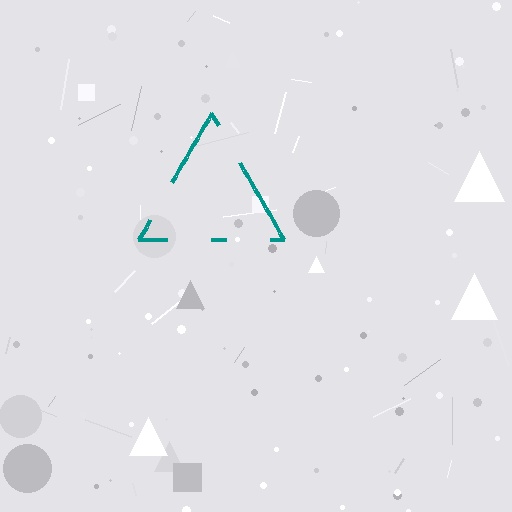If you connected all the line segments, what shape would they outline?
They would outline a triangle.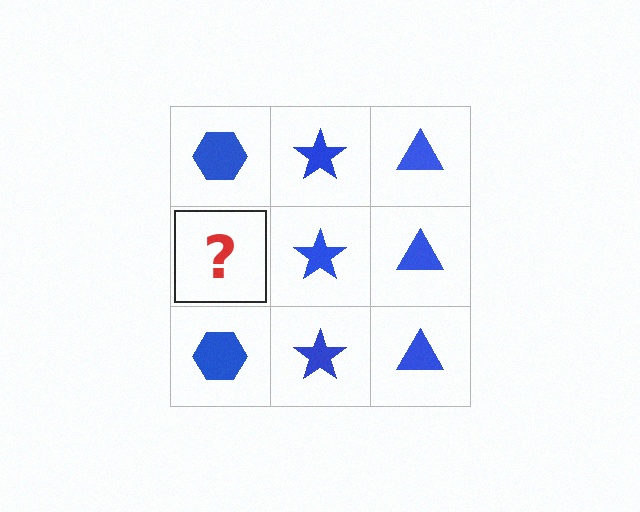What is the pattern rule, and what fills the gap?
The rule is that each column has a consistent shape. The gap should be filled with a blue hexagon.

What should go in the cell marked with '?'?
The missing cell should contain a blue hexagon.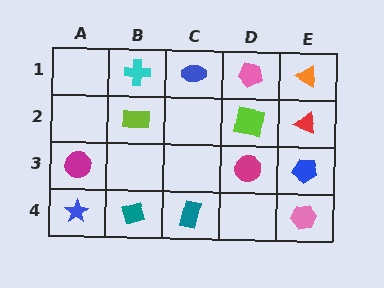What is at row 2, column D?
A lime square.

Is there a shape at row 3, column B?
No, that cell is empty.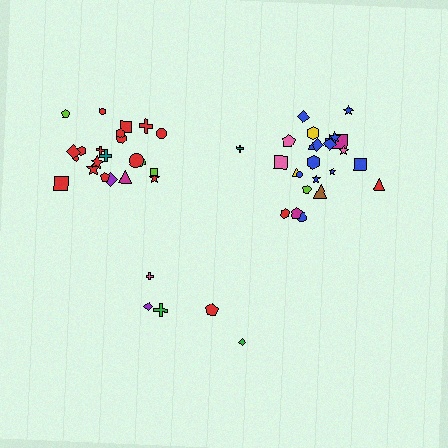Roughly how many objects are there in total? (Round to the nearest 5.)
Roughly 50 objects in total.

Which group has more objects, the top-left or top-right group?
The top-right group.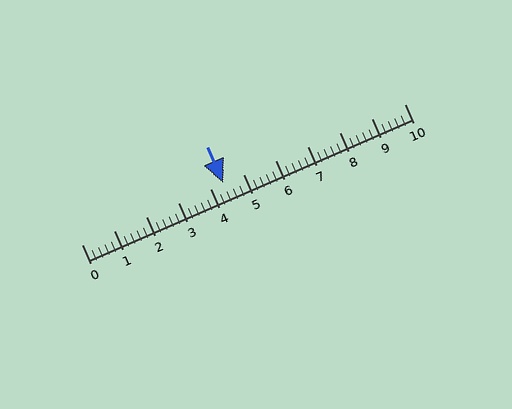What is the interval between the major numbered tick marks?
The major tick marks are spaced 1 units apart.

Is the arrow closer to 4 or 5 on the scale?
The arrow is closer to 4.